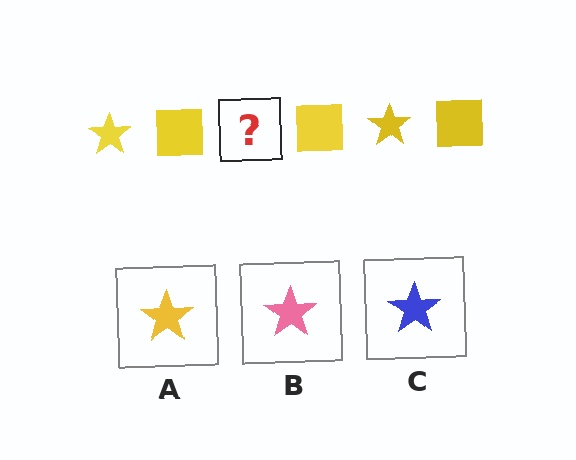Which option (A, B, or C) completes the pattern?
A.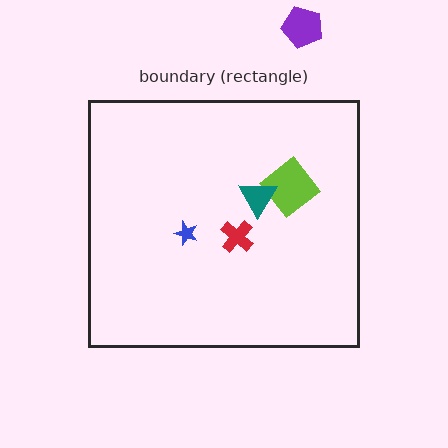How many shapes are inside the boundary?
4 inside, 1 outside.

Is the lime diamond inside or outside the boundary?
Inside.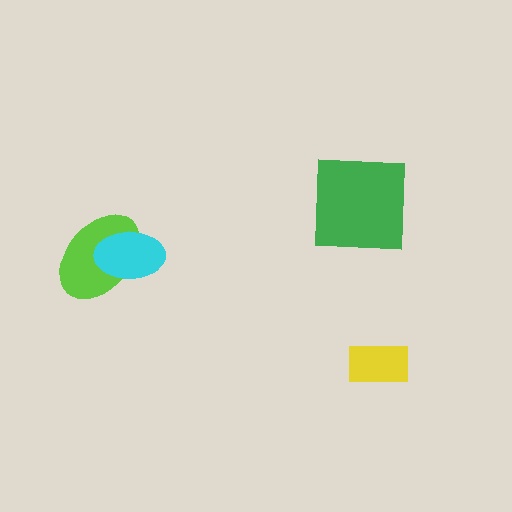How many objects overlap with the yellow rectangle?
0 objects overlap with the yellow rectangle.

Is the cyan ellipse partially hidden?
No, no other shape covers it.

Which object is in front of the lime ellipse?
The cyan ellipse is in front of the lime ellipse.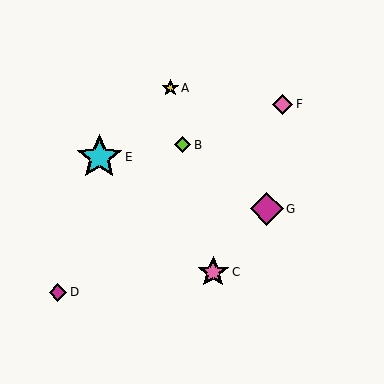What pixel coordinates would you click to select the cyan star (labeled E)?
Click at (99, 157) to select the cyan star E.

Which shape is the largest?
The cyan star (labeled E) is the largest.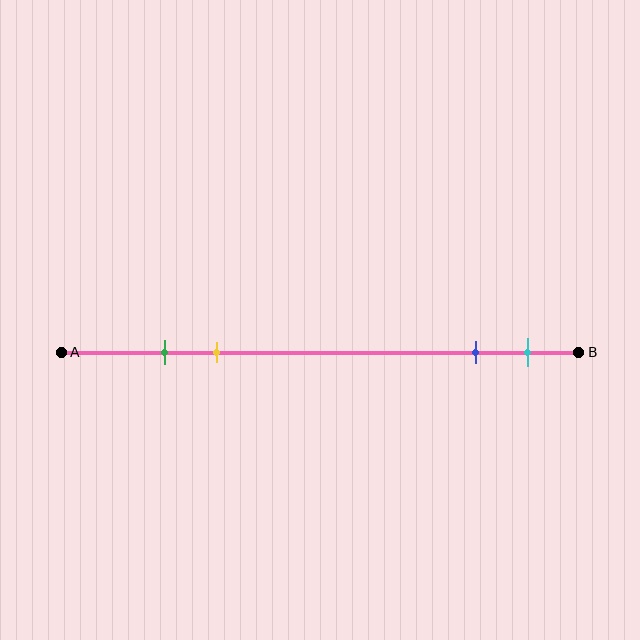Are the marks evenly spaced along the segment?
No, the marks are not evenly spaced.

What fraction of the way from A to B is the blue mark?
The blue mark is approximately 80% (0.8) of the way from A to B.